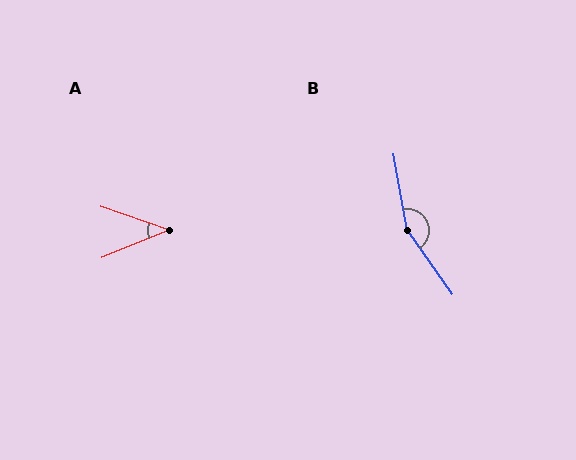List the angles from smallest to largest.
A (41°), B (155°).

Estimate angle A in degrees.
Approximately 41 degrees.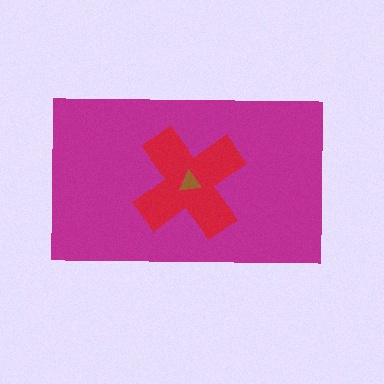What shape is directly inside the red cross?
The brown triangle.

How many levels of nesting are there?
3.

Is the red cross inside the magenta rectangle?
Yes.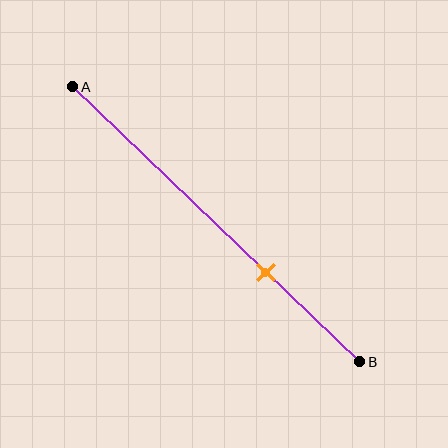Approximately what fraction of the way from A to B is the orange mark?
The orange mark is approximately 70% of the way from A to B.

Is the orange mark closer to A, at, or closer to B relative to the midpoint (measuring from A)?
The orange mark is closer to point B than the midpoint of segment AB.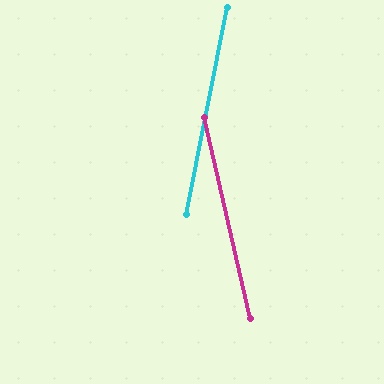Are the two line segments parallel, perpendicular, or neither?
Neither parallel nor perpendicular — they differ by about 24°.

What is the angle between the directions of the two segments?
Approximately 24 degrees.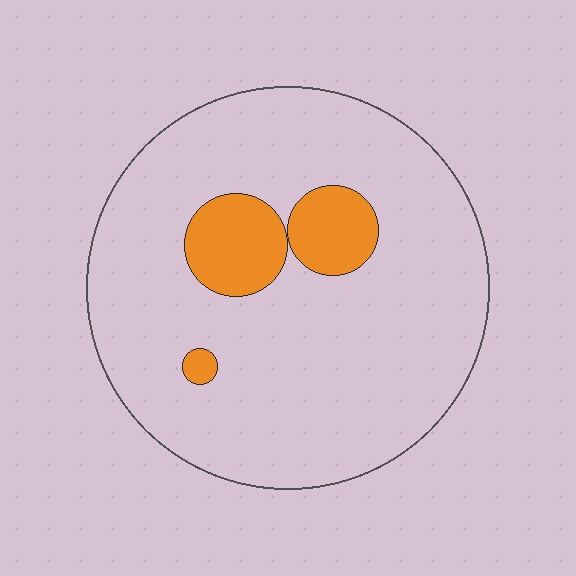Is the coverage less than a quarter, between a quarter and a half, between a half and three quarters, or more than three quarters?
Less than a quarter.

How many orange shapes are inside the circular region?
3.